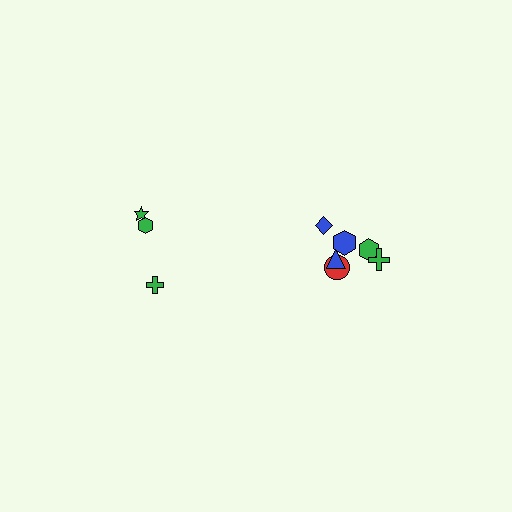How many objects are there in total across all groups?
There are 9 objects.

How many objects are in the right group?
There are 6 objects.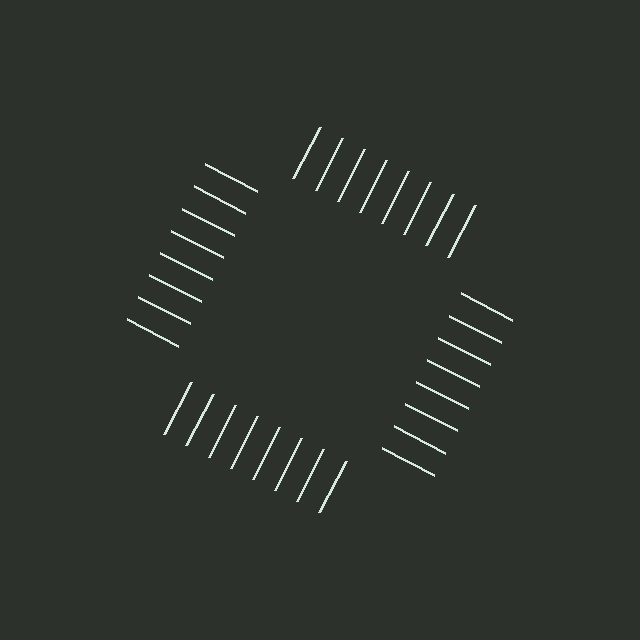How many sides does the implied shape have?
4 sides — the line-ends trace a square.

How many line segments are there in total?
32 — 8 along each of the 4 edges.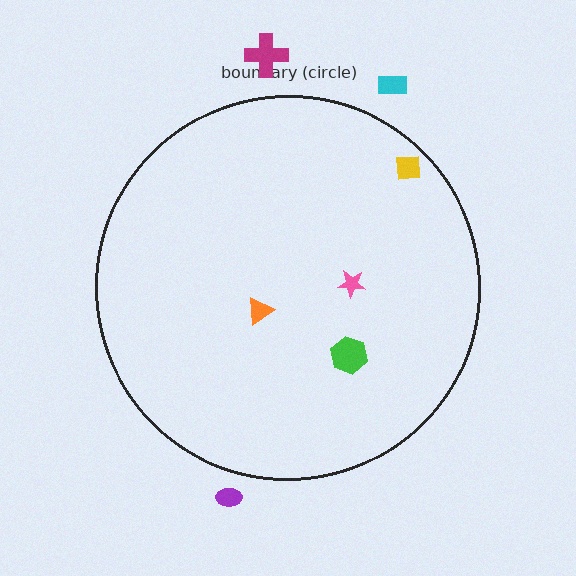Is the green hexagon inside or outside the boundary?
Inside.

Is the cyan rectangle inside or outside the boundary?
Outside.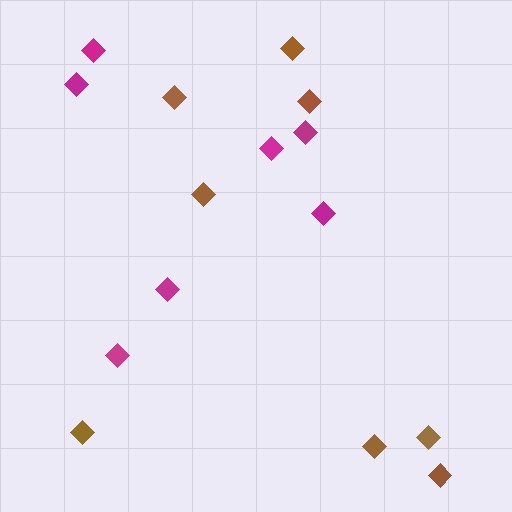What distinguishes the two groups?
There are 2 groups: one group of magenta diamonds (7) and one group of brown diamonds (8).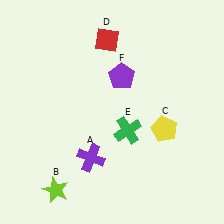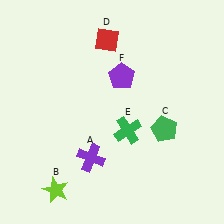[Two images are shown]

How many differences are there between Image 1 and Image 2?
There is 1 difference between the two images.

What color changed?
The pentagon (C) changed from yellow in Image 1 to green in Image 2.